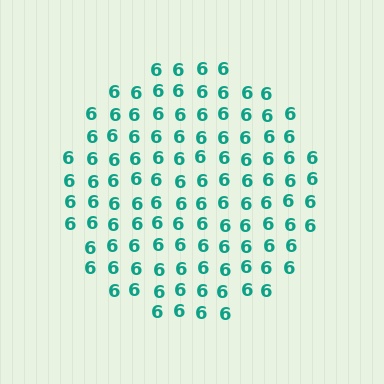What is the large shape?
The large shape is a circle.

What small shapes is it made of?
It is made of small digit 6's.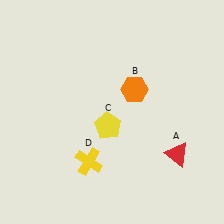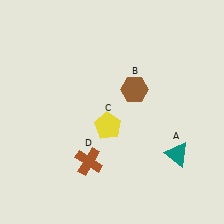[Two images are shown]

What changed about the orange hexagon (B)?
In Image 1, B is orange. In Image 2, it changed to brown.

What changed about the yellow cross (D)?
In Image 1, D is yellow. In Image 2, it changed to brown.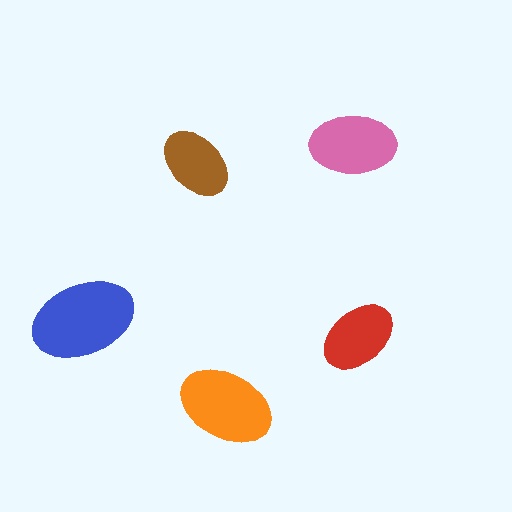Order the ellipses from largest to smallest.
the blue one, the orange one, the pink one, the red one, the brown one.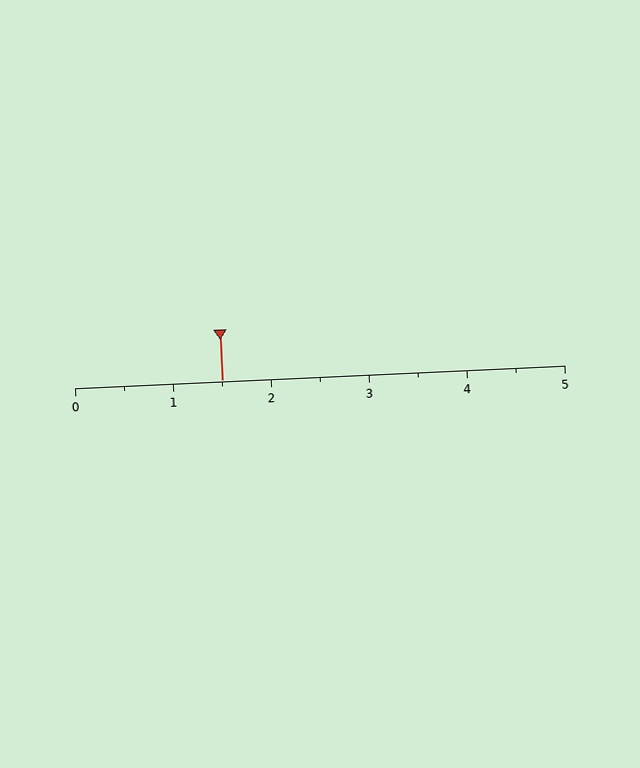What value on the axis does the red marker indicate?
The marker indicates approximately 1.5.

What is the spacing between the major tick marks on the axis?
The major ticks are spaced 1 apart.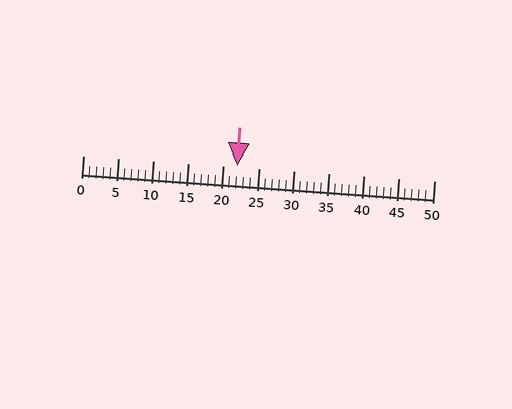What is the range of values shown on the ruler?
The ruler shows values from 0 to 50.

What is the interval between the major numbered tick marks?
The major tick marks are spaced 5 units apart.